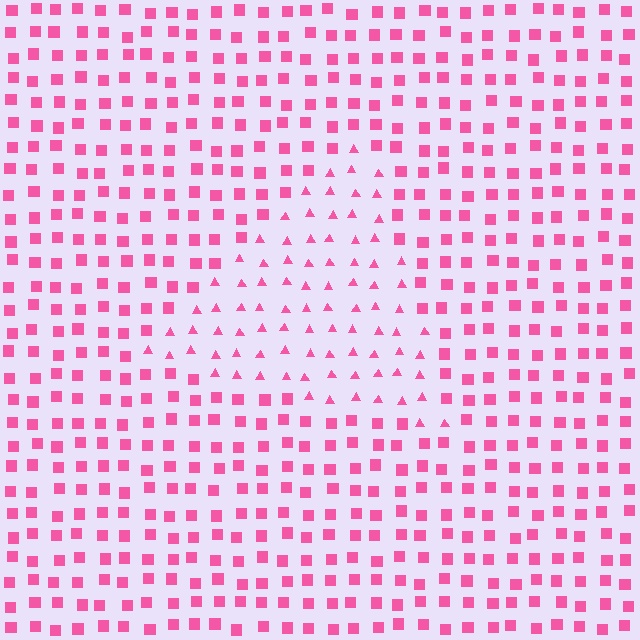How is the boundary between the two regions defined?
The boundary is defined by a change in element shape: triangles inside vs. squares outside. All elements share the same color and spacing.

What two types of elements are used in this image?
The image uses triangles inside the triangle region and squares outside it.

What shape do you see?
I see a triangle.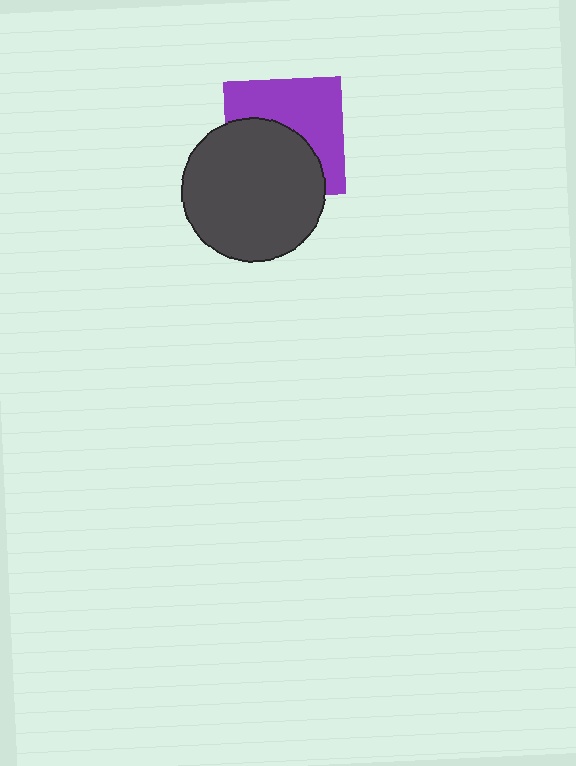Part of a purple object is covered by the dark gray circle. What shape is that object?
It is a square.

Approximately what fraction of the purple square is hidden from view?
Roughly 49% of the purple square is hidden behind the dark gray circle.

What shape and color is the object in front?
The object in front is a dark gray circle.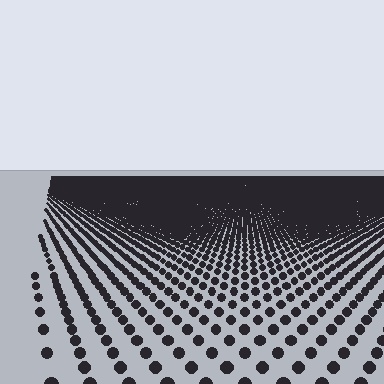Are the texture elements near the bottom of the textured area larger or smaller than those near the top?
Larger. Near the bottom, elements are closer to the viewer and appear at a bigger on-screen size.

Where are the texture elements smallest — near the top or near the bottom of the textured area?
Near the top.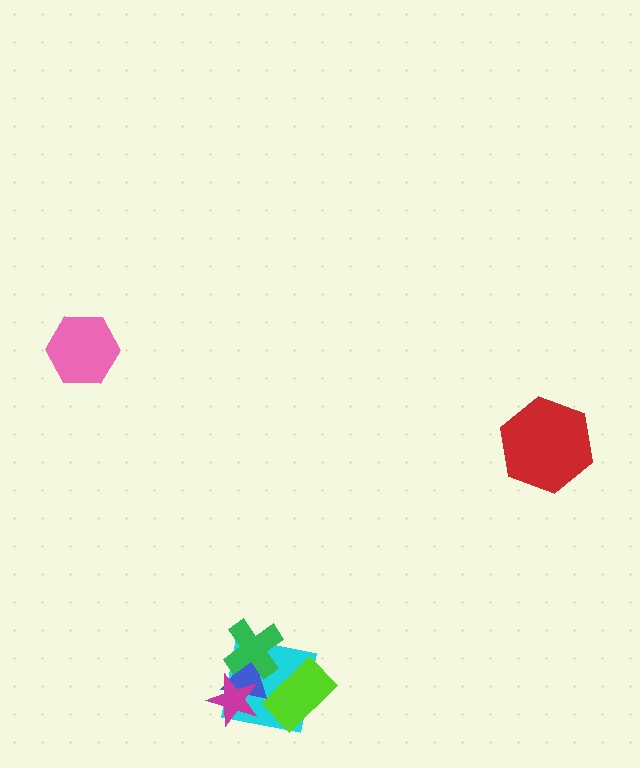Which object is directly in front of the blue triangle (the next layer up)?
The green cross is directly in front of the blue triangle.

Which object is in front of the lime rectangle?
The blue triangle is in front of the lime rectangle.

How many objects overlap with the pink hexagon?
0 objects overlap with the pink hexagon.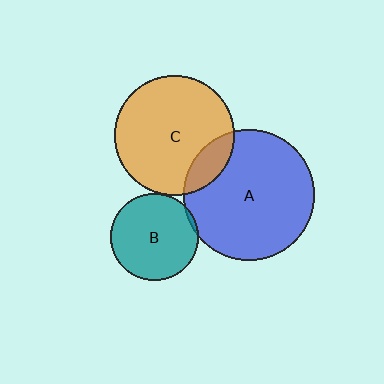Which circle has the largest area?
Circle A (blue).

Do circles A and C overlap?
Yes.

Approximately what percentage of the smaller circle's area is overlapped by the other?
Approximately 15%.